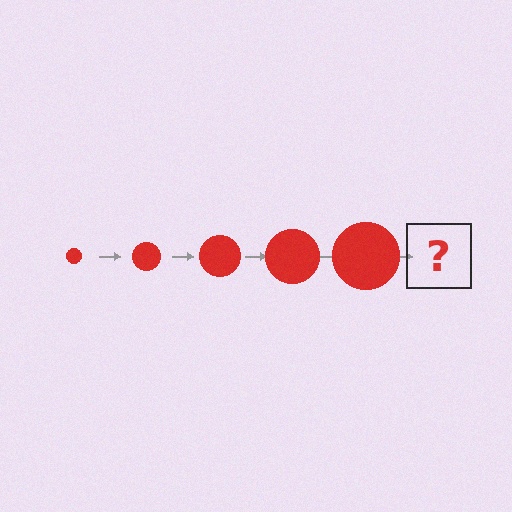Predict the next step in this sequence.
The next step is a red circle, larger than the previous one.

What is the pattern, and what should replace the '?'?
The pattern is that the circle gets progressively larger each step. The '?' should be a red circle, larger than the previous one.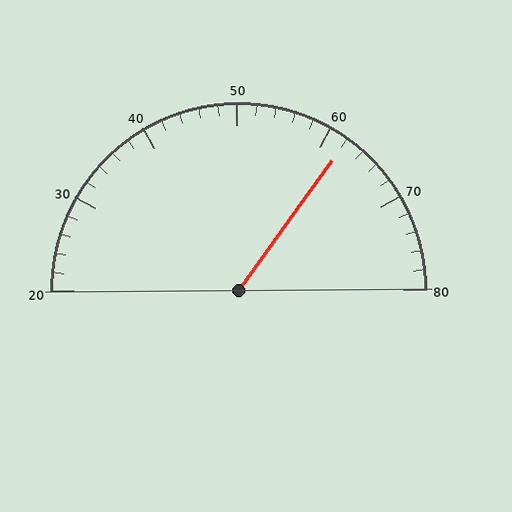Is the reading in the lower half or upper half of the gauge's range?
The reading is in the upper half of the range (20 to 80).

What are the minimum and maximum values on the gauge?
The gauge ranges from 20 to 80.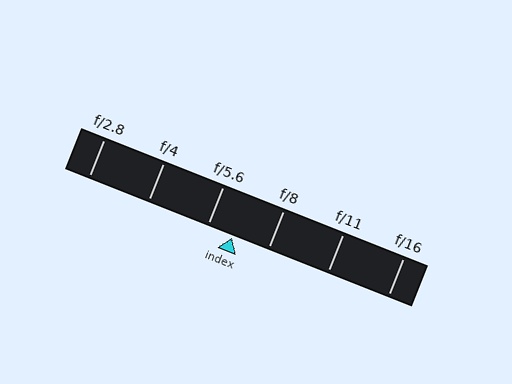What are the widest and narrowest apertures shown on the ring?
The widest aperture shown is f/2.8 and the narrowest is f/16.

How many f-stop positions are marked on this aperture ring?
There are 6 f-stop positions marked.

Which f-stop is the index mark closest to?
The index mark is closest to f/5.6.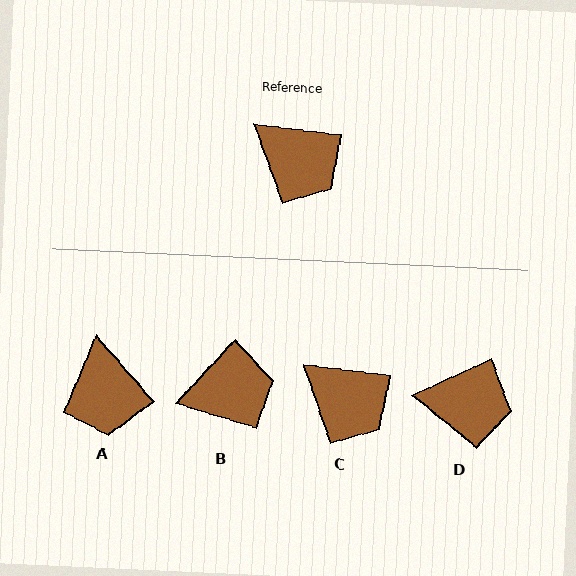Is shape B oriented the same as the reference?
No, it is off by about 54 degrees.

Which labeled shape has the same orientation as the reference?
C.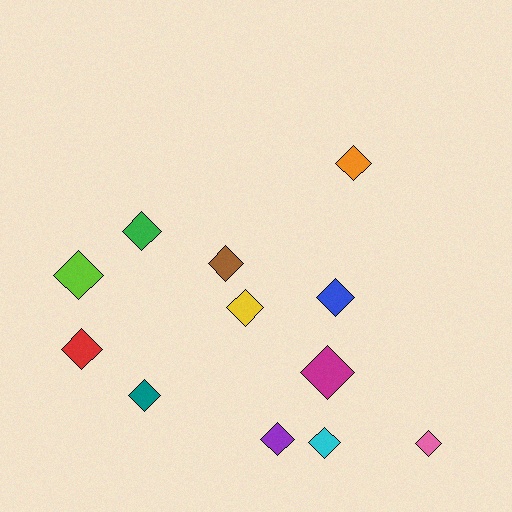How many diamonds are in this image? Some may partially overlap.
There are 12 diamonds.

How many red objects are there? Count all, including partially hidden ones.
There is 1 red object.